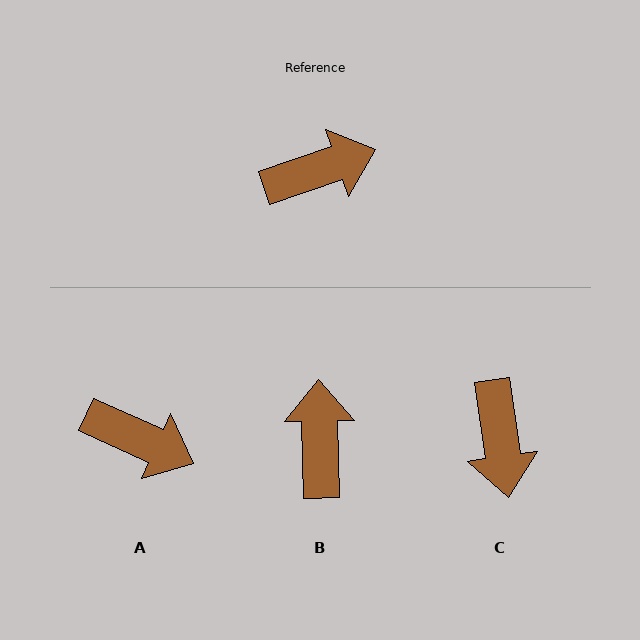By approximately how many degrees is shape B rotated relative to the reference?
Approximately 72 degrees counter-clockwise.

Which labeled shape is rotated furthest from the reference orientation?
C, about 101 degrees away.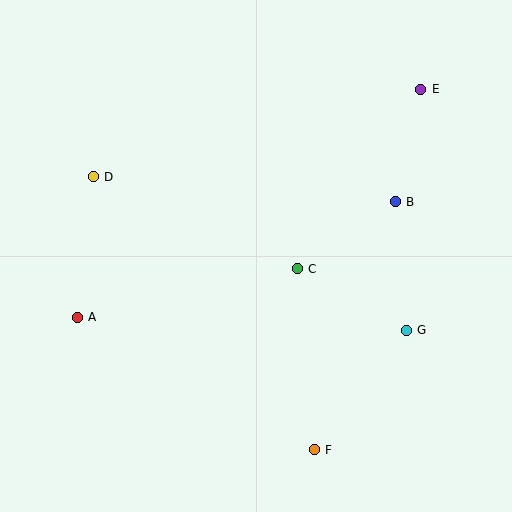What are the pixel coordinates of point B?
Point B is at (395, 202).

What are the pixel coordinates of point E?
Point E is at (421, 89).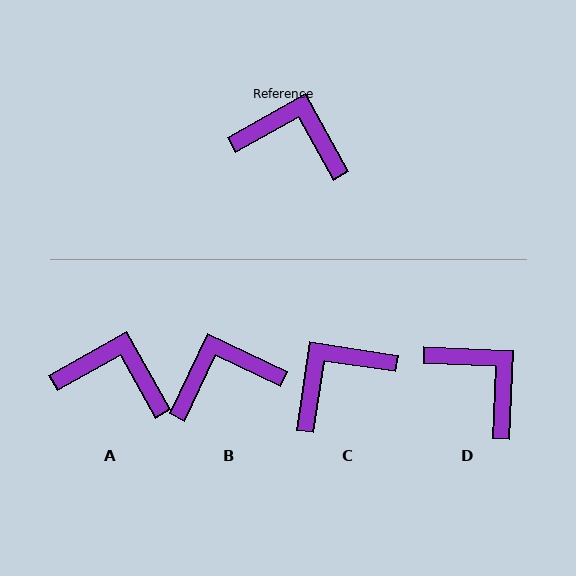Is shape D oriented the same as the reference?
No, it is off by about 32 degrees.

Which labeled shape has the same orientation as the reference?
A.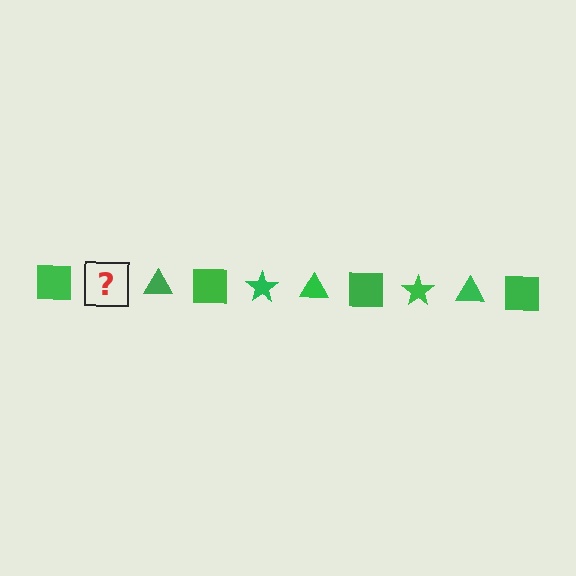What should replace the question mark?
The question mark should be replaced with a green star.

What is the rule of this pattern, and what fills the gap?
The rule is that the pattern cycles through square, star, triangle shapes in green. The gap should be filled with a green star.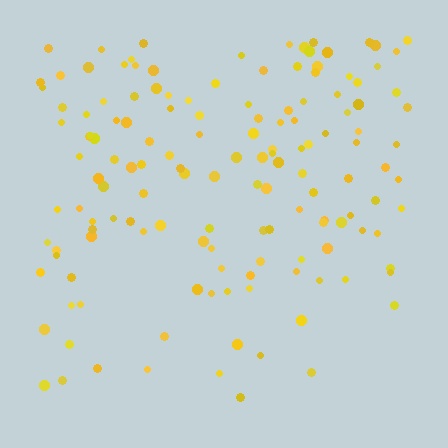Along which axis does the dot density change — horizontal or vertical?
Vertical.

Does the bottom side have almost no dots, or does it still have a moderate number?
Still a moderate number, just noticeably fewer than the top.